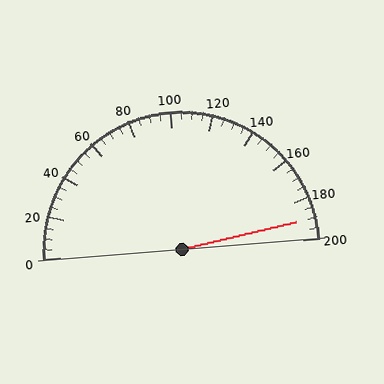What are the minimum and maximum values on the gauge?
The gauge ranges from 0 to 200.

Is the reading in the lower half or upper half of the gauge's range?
The reading is in the upper half of the range (0 to 200).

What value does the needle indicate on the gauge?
The needle indicates approximately 190.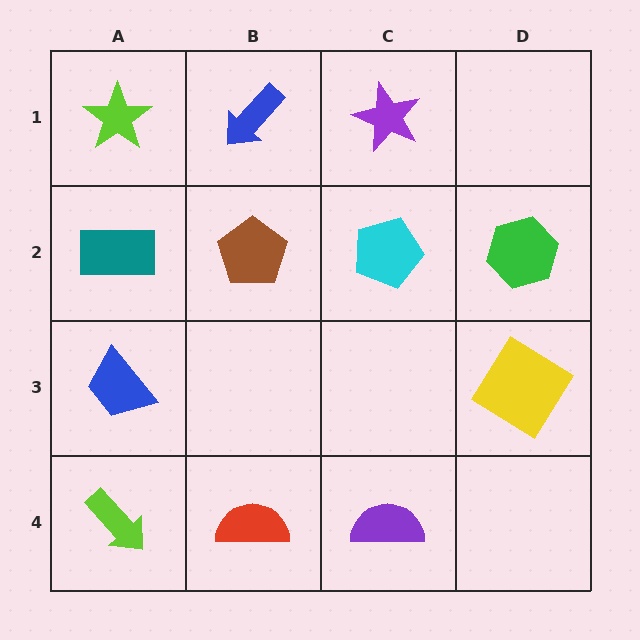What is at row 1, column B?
A blue arrow.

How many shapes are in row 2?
4 shapes.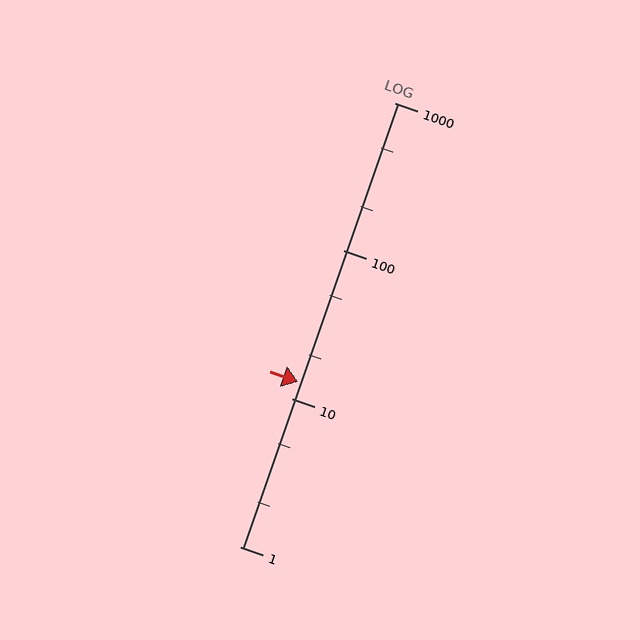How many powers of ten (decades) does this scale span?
The scale spans 3 decades, from 1 to 1000.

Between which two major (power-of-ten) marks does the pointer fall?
The pointer is between 10 and 100.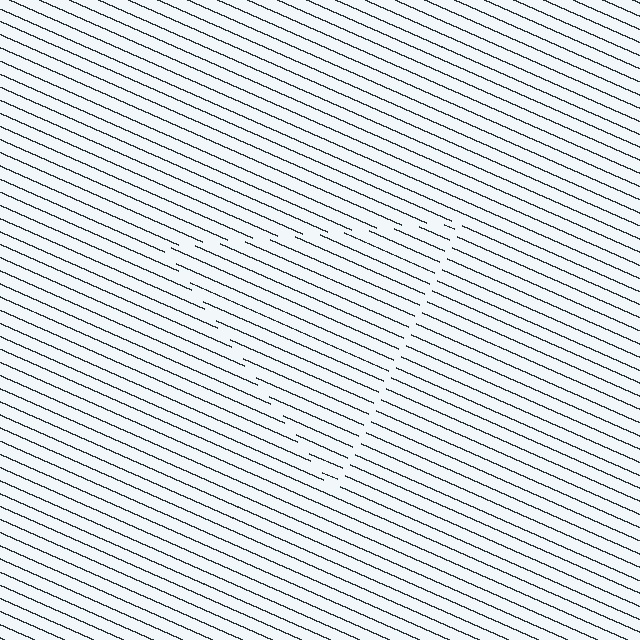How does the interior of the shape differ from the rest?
The interior of the shape contains the same grating, shifted by half a period — the contour is defined by the phase discontinuity where line-ends from the inner and outer gratings abut.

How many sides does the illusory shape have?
3 sides — the line-ends trace a triangle.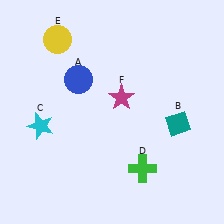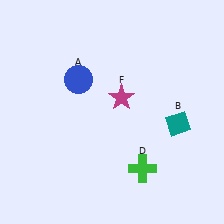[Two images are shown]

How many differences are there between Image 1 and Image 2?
There are 2 differences between the two images.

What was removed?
The yellow circle (E), the cyan star (C) were removed in Image 2.